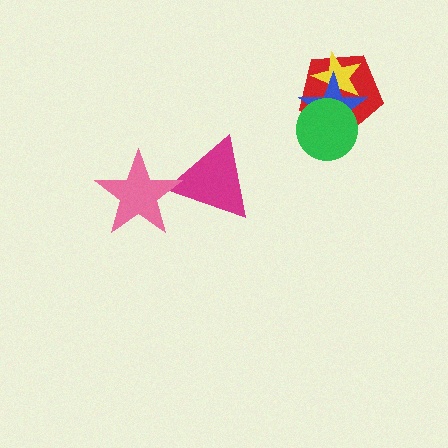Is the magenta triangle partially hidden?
Yes, it is partially covered by another shape.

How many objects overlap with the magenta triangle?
1 object overlaps with the magenta triangle.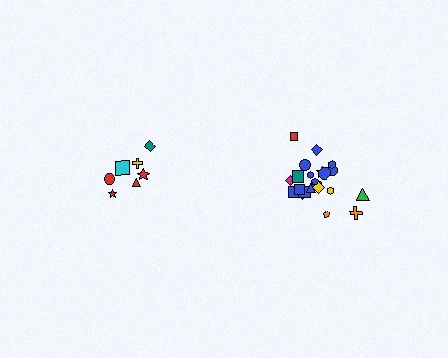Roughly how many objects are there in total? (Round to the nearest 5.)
Roughly 30 objects in total.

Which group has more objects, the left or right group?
The right group.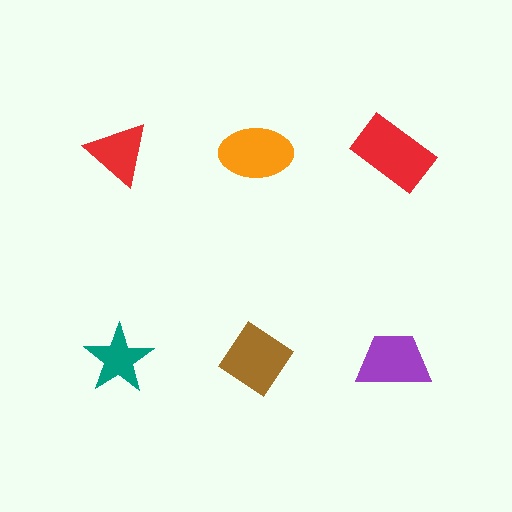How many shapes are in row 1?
3 shapes.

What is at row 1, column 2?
An orange ellipse.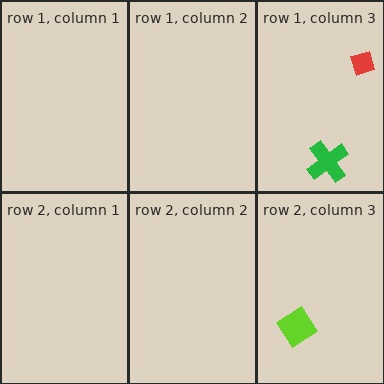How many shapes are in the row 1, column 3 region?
2.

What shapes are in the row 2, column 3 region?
The lime diamond.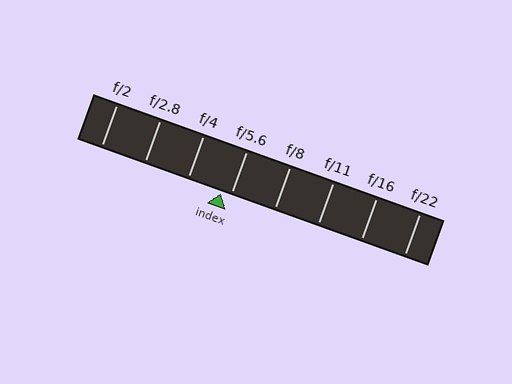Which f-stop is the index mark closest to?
The index mark is closest to f/5.6.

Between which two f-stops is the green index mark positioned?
The index mark is between f/4 and f/5.6.